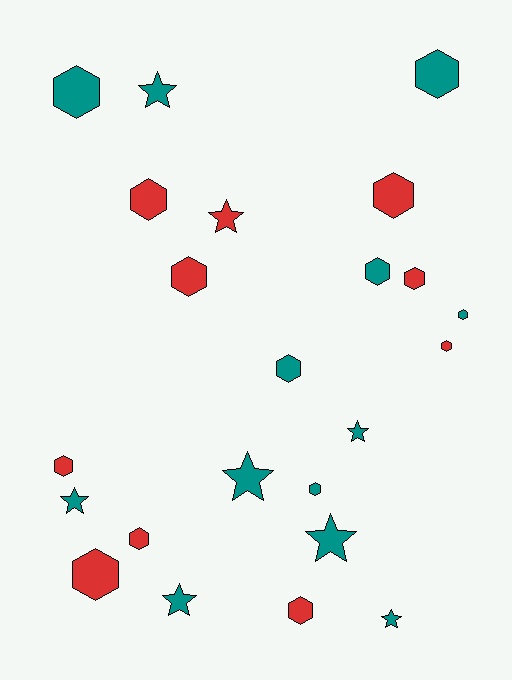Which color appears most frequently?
Teal, with 13 objects.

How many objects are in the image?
There are 23 objects.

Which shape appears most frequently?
Hexagon, with 15 objects.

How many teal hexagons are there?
There are 6 teal hexagons.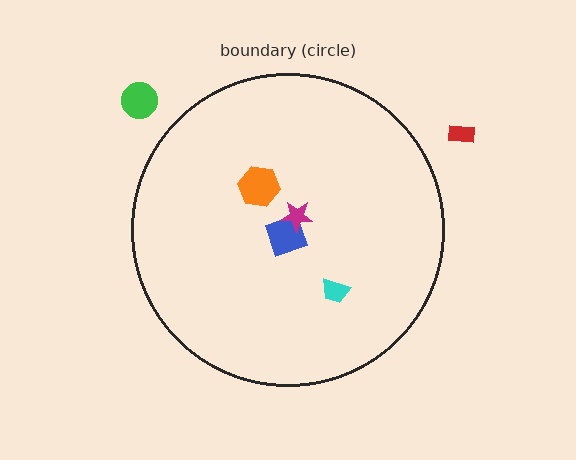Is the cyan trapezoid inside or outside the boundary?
Inside.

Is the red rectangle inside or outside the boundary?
Outside.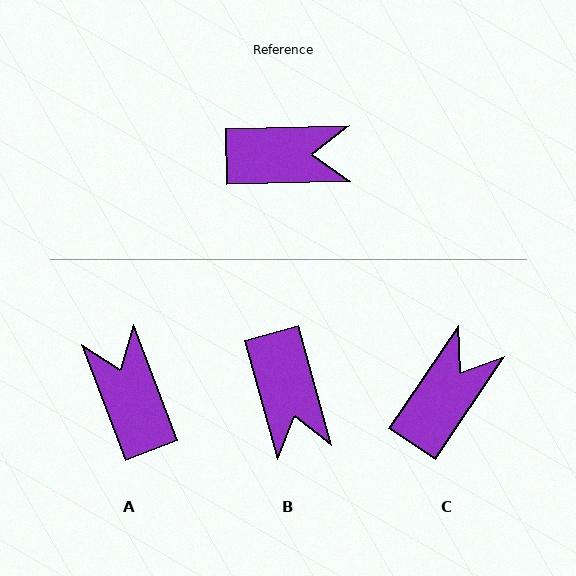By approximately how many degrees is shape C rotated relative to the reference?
Approximately 55 degrees counter-clockwise.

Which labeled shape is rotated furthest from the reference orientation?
A, about 109 degrees away.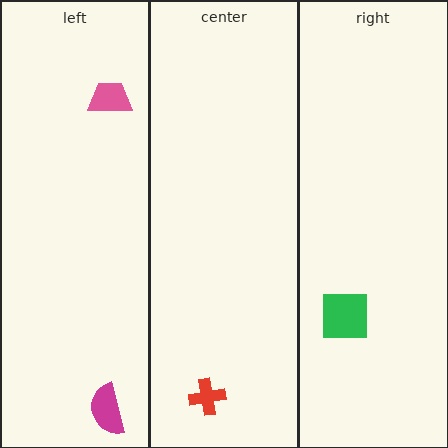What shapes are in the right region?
The green square.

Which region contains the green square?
The right region.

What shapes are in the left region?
The pink trapezoid, the magenta semicircle.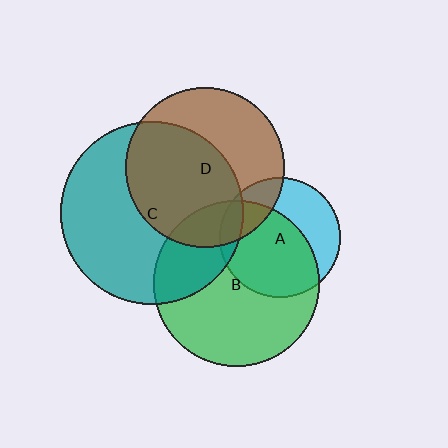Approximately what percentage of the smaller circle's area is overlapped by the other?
Approximately 30%.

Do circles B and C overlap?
Yes.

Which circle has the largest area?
Circle C (teal).